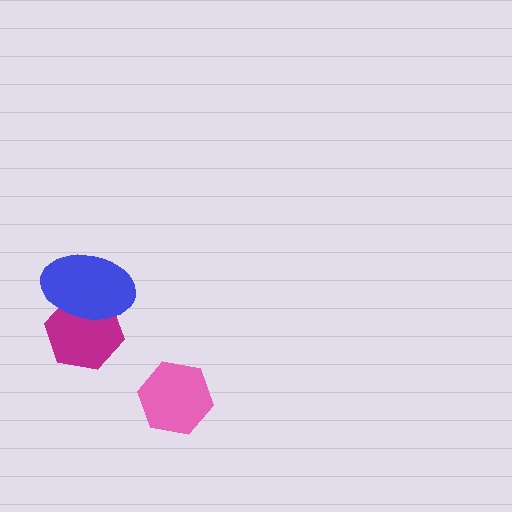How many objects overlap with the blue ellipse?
1 object overlaps with the blue ellipse.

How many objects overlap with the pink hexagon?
0 objects overlap with the pink hexagon.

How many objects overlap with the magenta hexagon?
1 object overlaps with the magenta hexagon.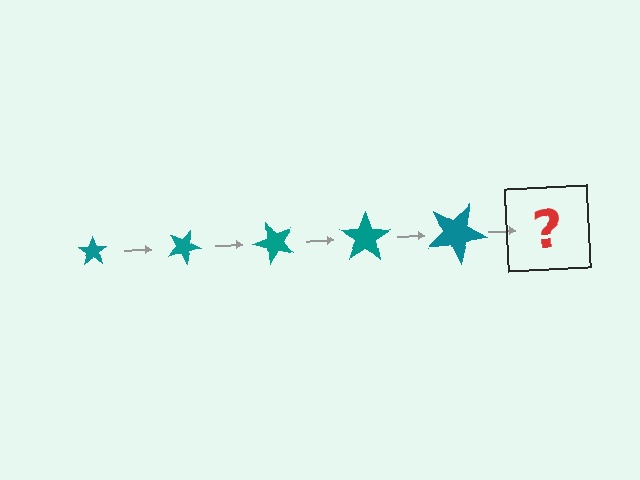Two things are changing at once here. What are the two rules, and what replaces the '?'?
The two rules are that the star grows larger each step and it rotates 25 degrees each step. The '?' should be a star, larger than the previous one and rotated 125 degrees from the start.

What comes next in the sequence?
The next element should be a star, larger than the previous one and rotated 125 degrees from the start.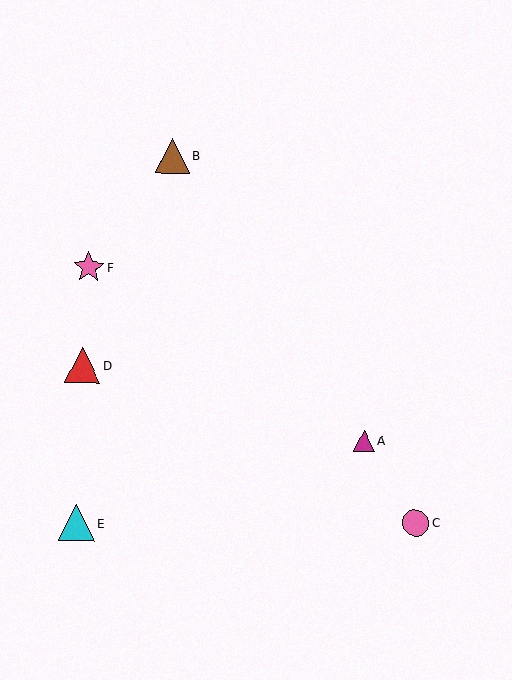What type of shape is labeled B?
Shape B is a brown triangle.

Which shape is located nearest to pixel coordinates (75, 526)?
The cyan triangle (labeled E) at (77, 523) is nearest to that location.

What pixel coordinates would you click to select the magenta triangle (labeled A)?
Click at (364, 441) to select the magenta triangle A.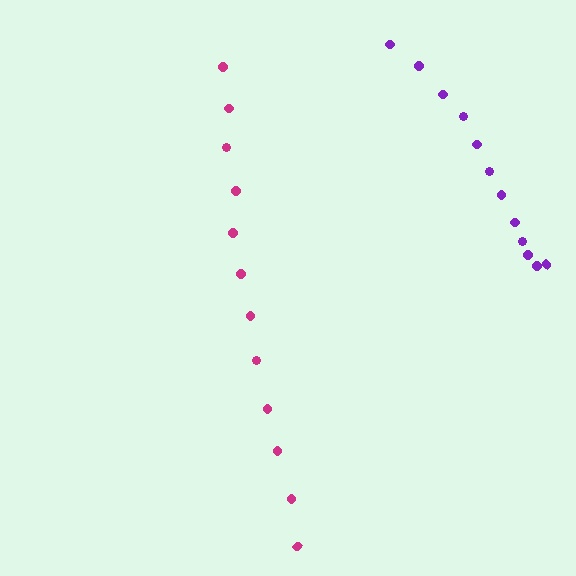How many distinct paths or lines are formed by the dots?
There are 2 distinct paths.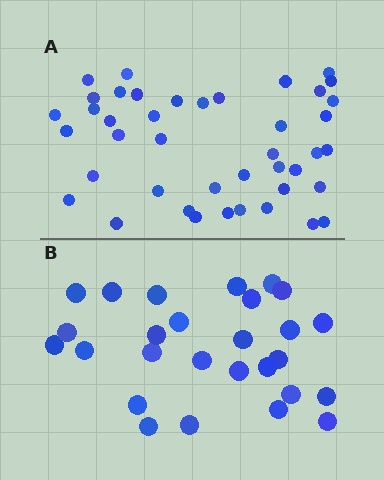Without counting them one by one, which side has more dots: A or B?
Region A (the top region) has more dots.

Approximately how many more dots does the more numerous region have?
Region A has approximately 15 more dots than region B.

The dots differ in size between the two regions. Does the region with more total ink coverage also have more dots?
No. Region B has more total ink coverage because its dots are larger, but region A actually contains more individual dots. Total area can be misleading — the number of items is what matters here.